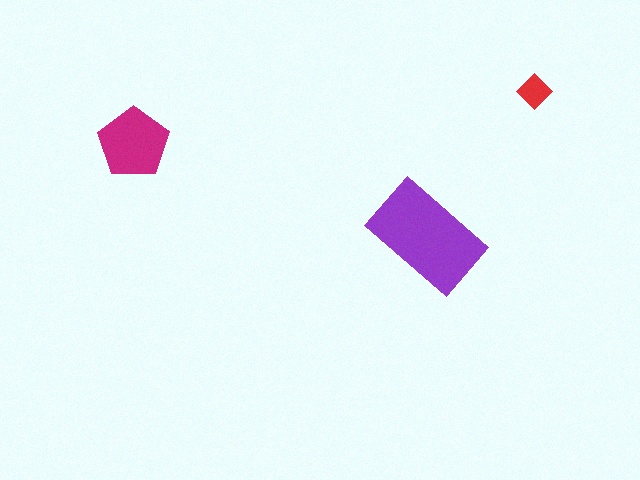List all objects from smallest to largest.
The red diamond, the magenta pentagon, the purple rectangle.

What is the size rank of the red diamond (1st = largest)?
3rd.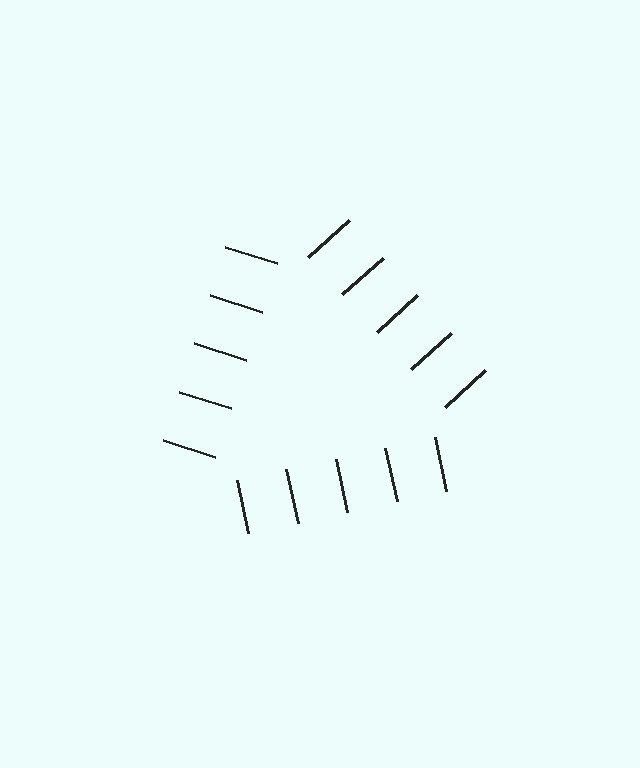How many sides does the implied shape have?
3 sides — the line-ends trace a triangle.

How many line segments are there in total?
15 — 5 along each of the 3 edges.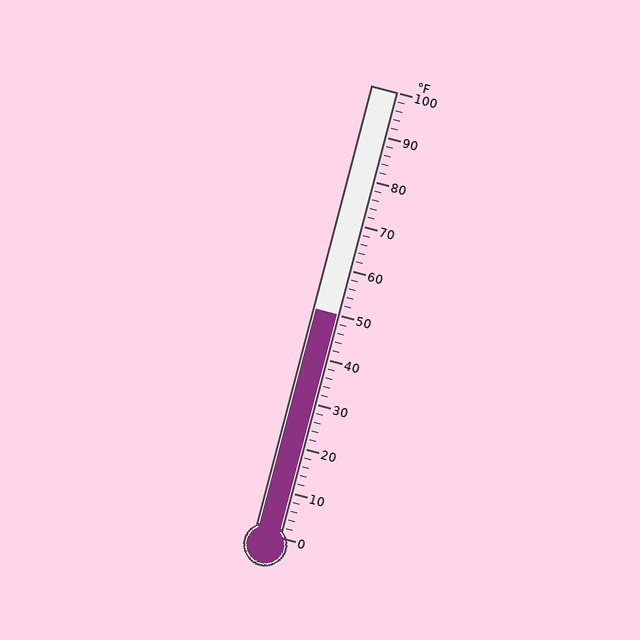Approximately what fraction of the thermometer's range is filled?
The thermometer is filled to approximately 50% of its range.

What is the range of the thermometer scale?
The thermometer scale ranges from 0°F to 100°F.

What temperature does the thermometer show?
The thermometer shows approximately 50°F.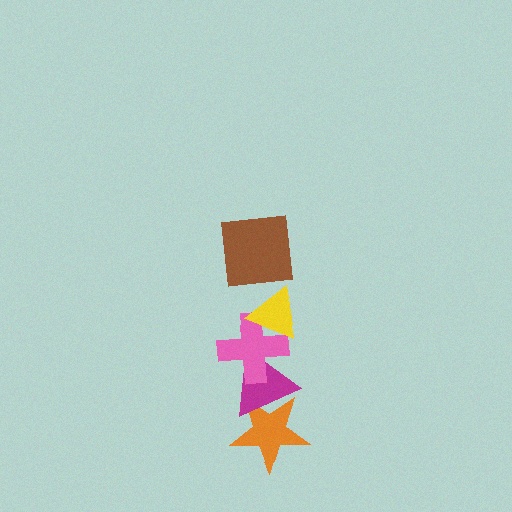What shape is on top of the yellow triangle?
The brown square is on top of the yellow triangle.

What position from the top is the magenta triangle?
The magenta triangle is 4th from the top.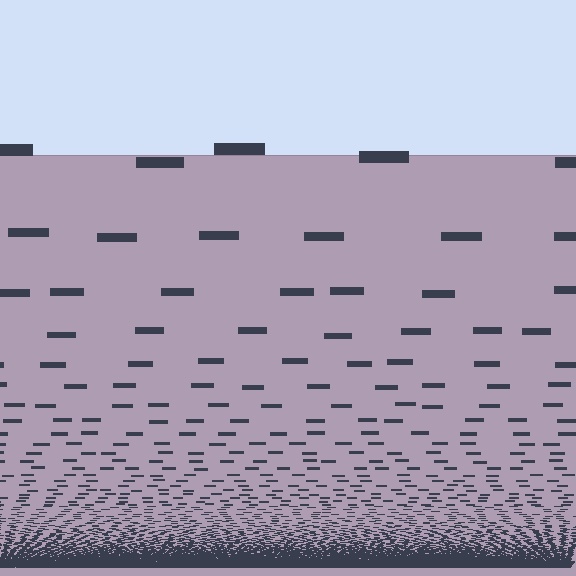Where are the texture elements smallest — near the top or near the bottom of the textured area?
Near the bottom.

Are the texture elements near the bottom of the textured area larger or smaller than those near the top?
Smaller. The gradient is inverted — elements near the bottom are smaller and denser.